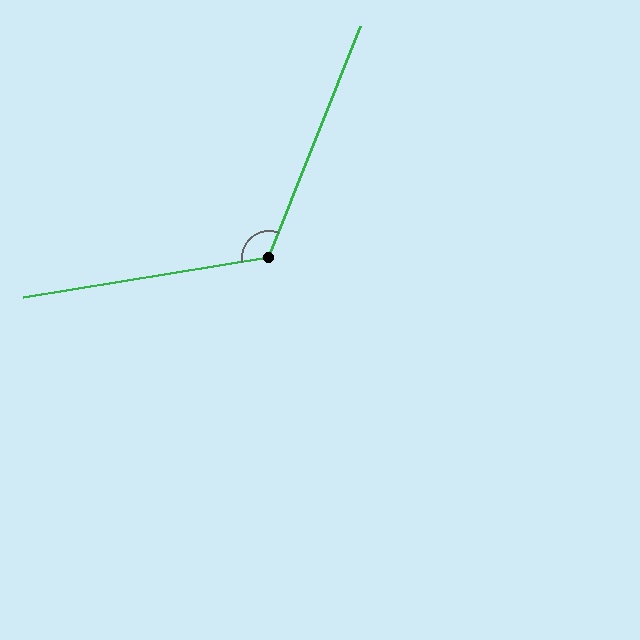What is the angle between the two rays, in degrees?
Approximately 121 degrees.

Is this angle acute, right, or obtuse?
It is obtuse.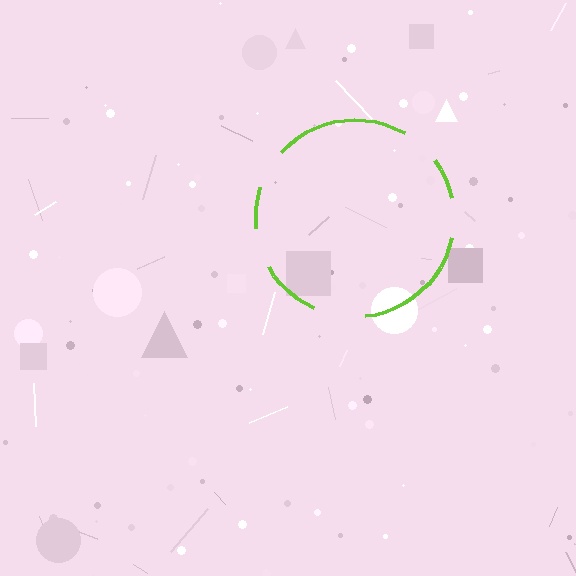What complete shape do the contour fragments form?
The contour fragments form a circle.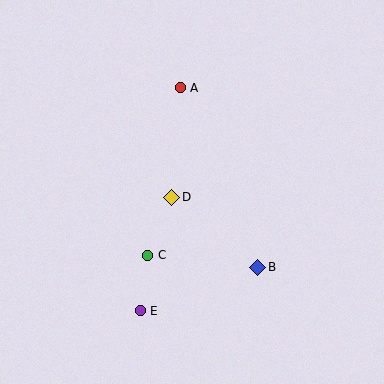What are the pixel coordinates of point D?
Point D is at (172, 197).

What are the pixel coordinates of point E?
Point E is at (140, 311).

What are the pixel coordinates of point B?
Point B is at (258, 267).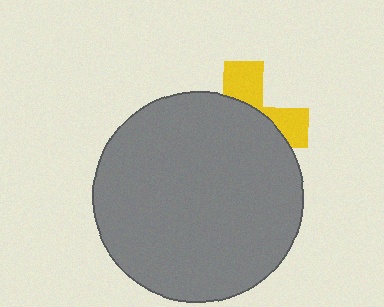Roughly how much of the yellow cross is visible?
A small part of it is visible (roughly 33%).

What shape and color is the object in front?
The object in front is a gray circle.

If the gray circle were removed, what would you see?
You would see the complete yellow cross.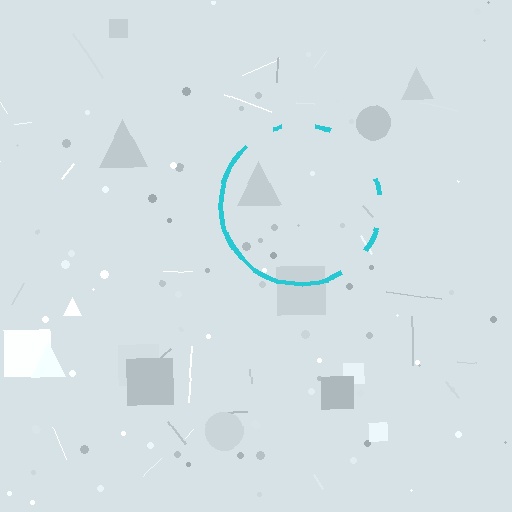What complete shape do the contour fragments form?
The contour fragments form a circle.